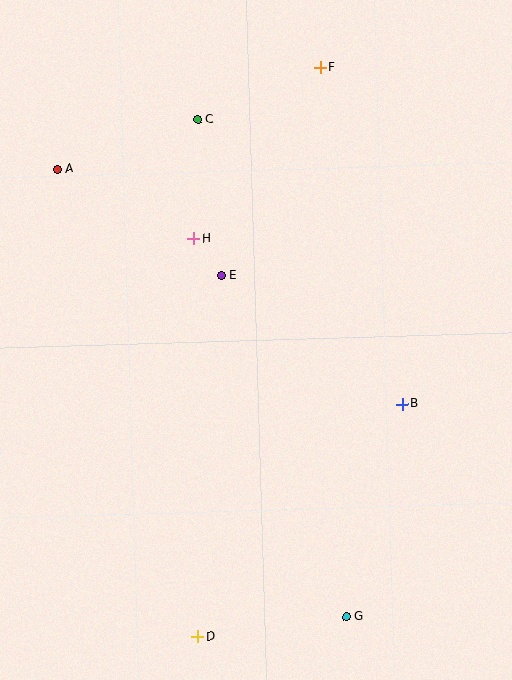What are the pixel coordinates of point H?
Point H is at (194, 239).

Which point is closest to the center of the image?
Point E at (221, 275) is closest to the center.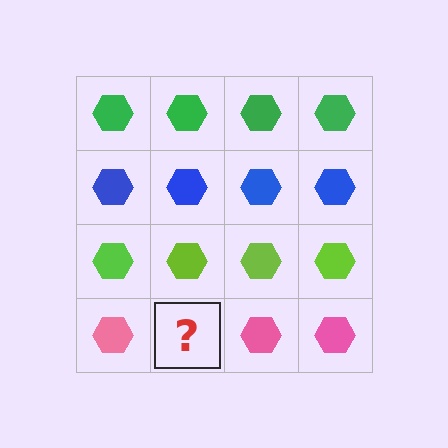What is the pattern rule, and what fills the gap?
The rule is that each row has a consistent color. The gap should be filled with a pink hexagon.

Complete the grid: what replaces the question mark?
The question mark should be replaced with a pink hexagon.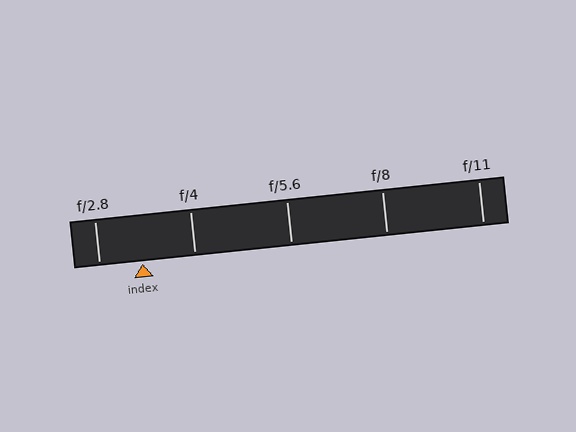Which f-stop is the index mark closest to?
The index mark is closest to f/2.8.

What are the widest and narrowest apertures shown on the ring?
The widest aperture shown is f/2.8 and the narrowest is f/11.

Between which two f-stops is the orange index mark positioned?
The index mark is between f/2.8 and f/4.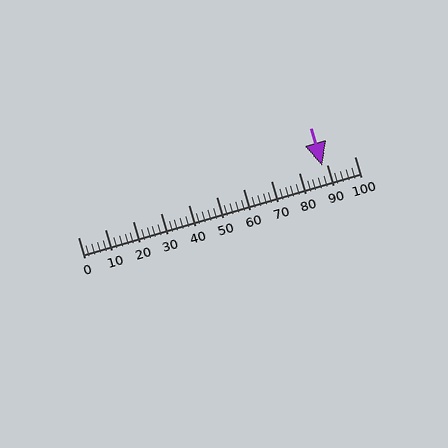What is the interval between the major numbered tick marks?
The major tick marks are spaced 10 units apart.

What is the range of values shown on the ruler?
The ruler shows values from 0 to 100.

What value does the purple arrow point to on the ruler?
The purple arrow points to approximately 88.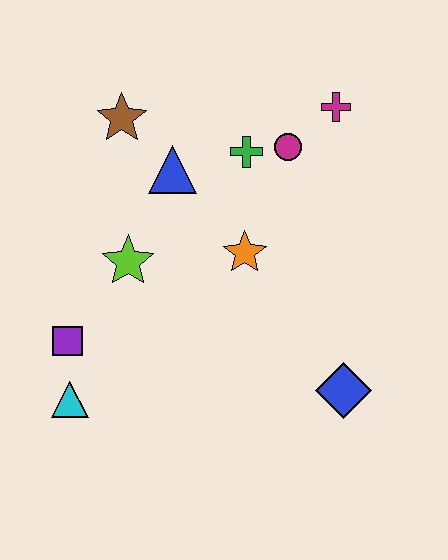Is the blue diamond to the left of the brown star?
No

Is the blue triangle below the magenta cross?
Yes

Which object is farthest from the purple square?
The magenta cross is farthest from the purple square.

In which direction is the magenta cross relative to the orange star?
The magenta cross is above the orange star.